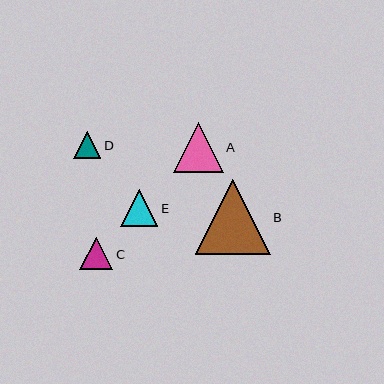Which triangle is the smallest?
Triangle D is the smallest with a size of approximately 27 pixels.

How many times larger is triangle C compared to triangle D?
Triangle C is approximately 1.2 times the size of triangle D.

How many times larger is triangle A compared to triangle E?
Triangle A is approximately 1.3 times the size of triangle E.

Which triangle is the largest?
Triangle B is the largest with a size of approximately 75 pixels.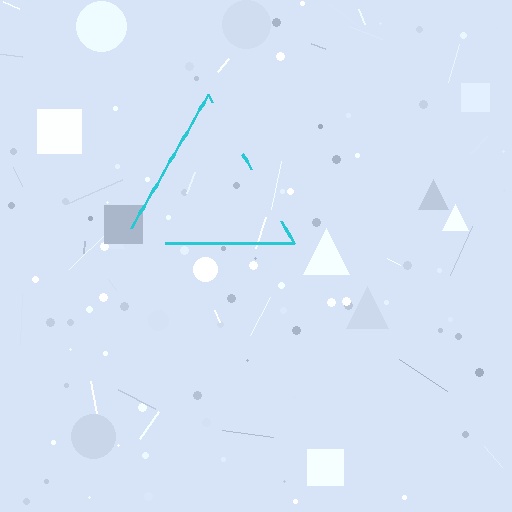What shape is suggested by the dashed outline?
The dashed outline suggests a triangle.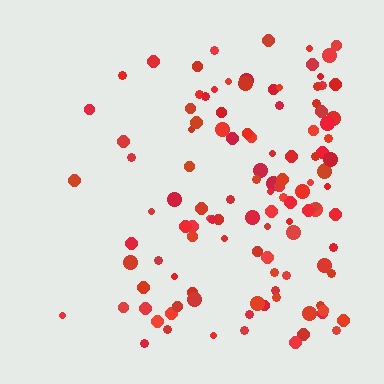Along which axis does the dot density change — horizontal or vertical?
Horizontal.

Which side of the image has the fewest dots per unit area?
The left.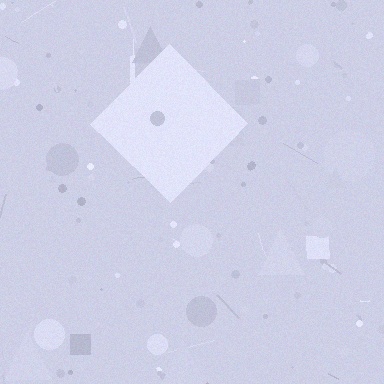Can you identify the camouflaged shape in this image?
The camouflaged shape is a diamond.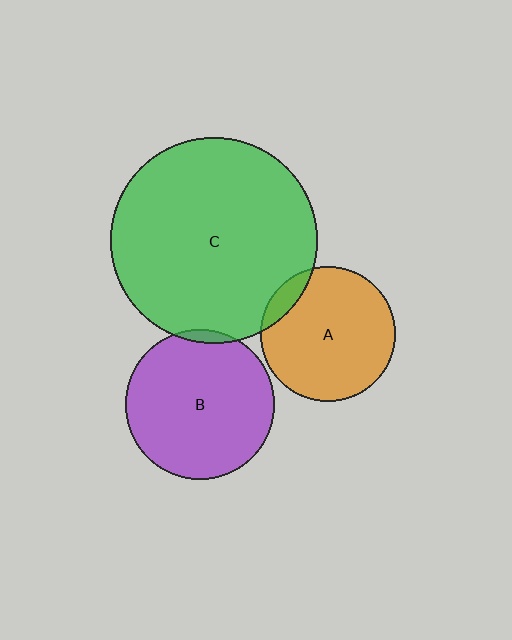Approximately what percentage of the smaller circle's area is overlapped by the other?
Approximately 10%.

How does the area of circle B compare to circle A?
Approximately 1.2 times.